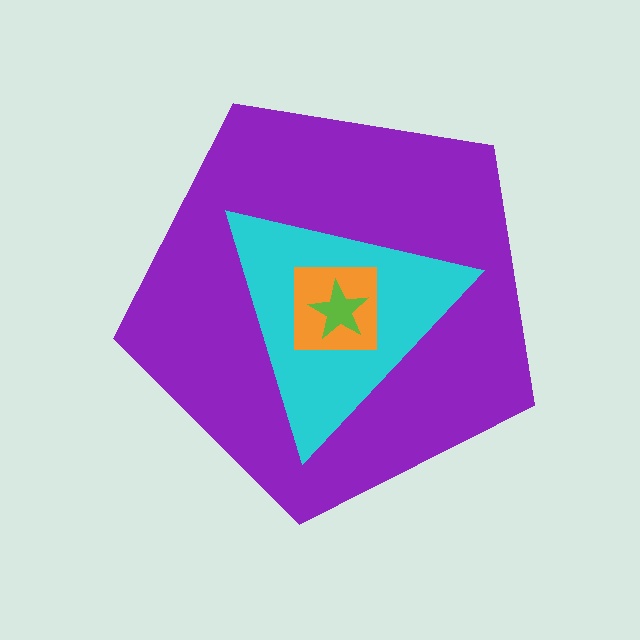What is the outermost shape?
The purple pentagon.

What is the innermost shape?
The lime star.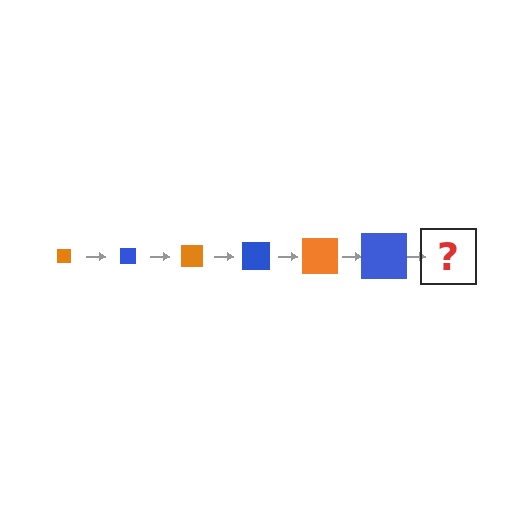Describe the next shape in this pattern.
It should be an orange square, larger than the previous one.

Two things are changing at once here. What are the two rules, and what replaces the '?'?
The two rules are that the square grows larger each step and the color cycles through orange and blue. The '?' should be an orange square, larger than the previous one.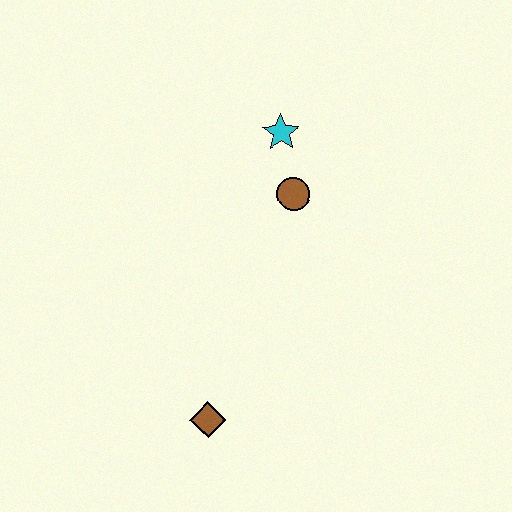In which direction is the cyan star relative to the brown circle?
The cyan star is above the brown circle.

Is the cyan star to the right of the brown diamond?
Yes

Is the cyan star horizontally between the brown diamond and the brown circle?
Yes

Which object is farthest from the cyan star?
The brown diamond is farthest from the cyan star.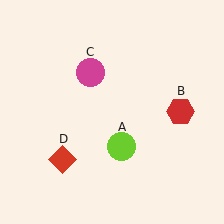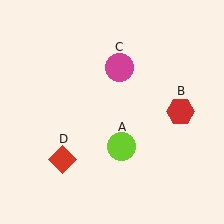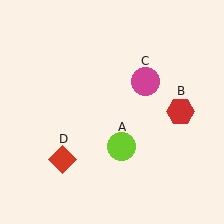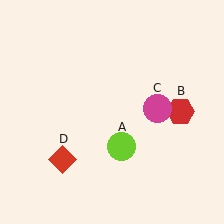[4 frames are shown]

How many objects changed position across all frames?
1 object changed position: magenta circle (object C).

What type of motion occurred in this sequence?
The magenta circle (object C) rotated clockwise around the center of the scene.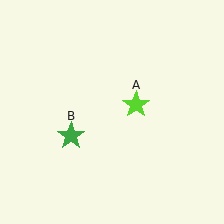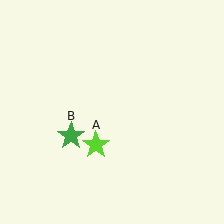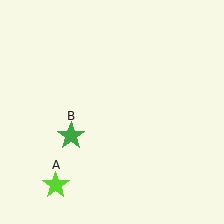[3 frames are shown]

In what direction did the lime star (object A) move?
The lime star (object A) moved down and to the left.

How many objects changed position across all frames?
1 object changed position: lime star (object A).